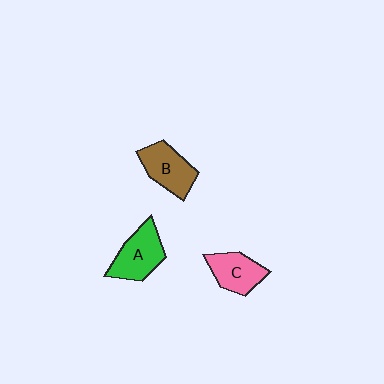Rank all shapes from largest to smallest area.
From largest to smallest: A (green), B (brown), C (pink).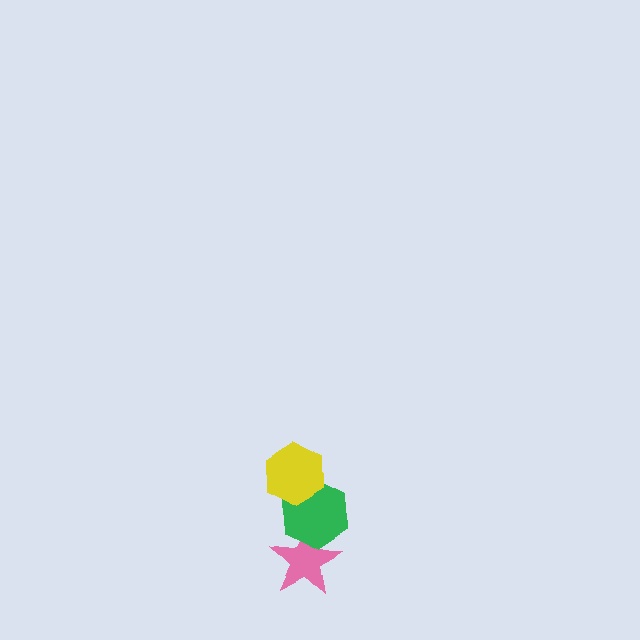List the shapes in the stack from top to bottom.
From top to bottom: the yellow hexagon, the green hexagon, the pink star.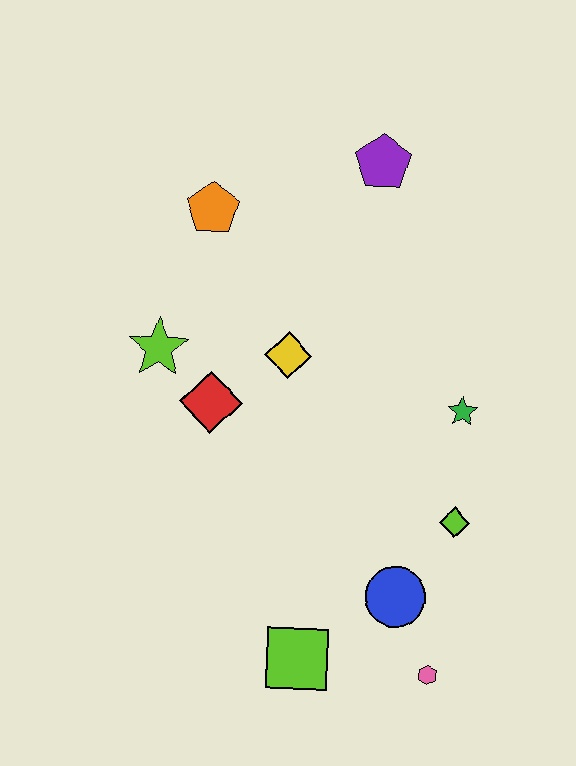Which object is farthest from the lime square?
The purple pentagon is farthest from the lime square.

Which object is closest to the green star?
The lime diamond is closest to the green star.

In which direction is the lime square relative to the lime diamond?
The lime square is to the left of the lime diamond.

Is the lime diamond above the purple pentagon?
No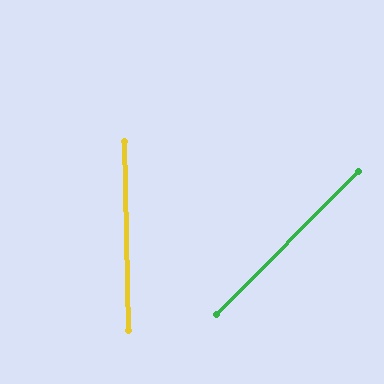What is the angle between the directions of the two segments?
Approximately 46 degrees.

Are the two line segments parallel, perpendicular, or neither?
Neither parallel nor perpendicular — they differ by about 46°.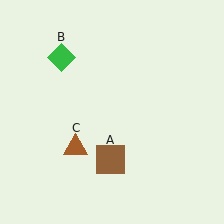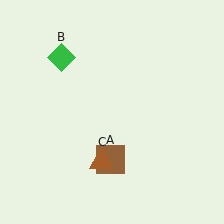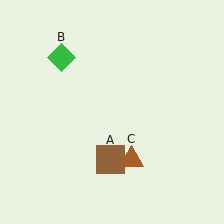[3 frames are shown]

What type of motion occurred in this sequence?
The brown triangle (object C) rotated counterclockwise around the center of the scene.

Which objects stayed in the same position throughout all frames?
Brown square (object A) and green diamond (object B) remained stationary.